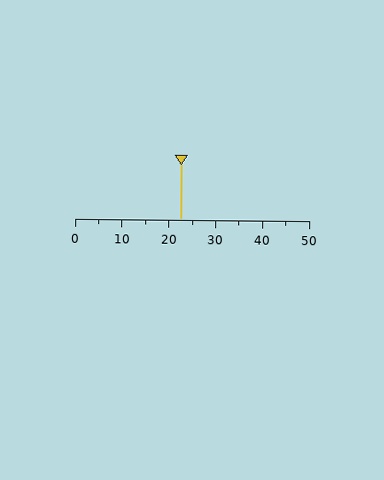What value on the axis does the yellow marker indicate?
The marker indicates approximately 22.5.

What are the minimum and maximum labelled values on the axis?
The axis runs from 0 to 50.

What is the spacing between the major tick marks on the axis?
The major ticks are spaced 10 apart.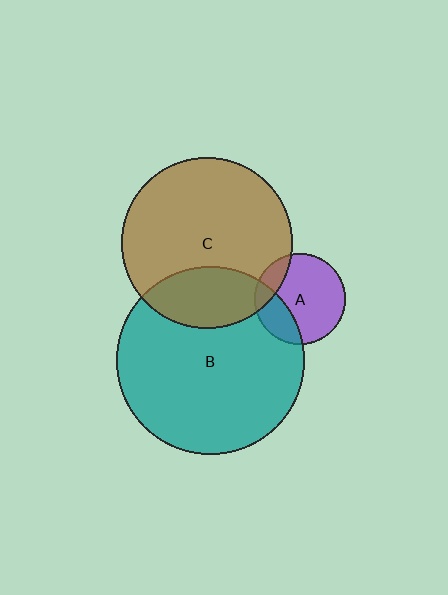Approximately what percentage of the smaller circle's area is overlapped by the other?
Approximately 25%.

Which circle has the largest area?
Circle B (teal).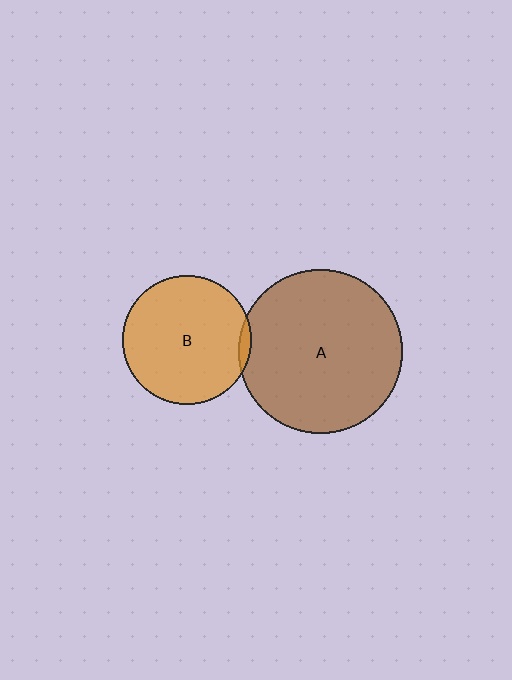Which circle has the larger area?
Circle A (brown).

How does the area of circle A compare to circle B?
Approximately 1.6 times.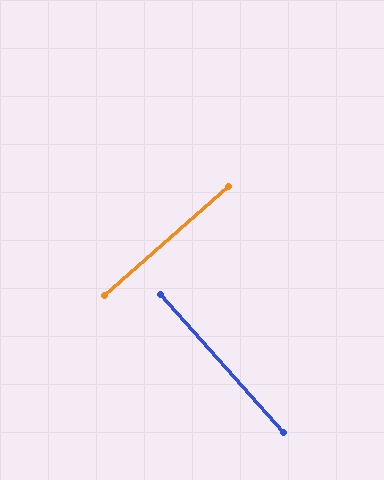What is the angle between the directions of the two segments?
Approximately 90 degrees.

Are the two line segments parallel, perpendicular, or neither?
Perpendicular — they meet at approximately 90°.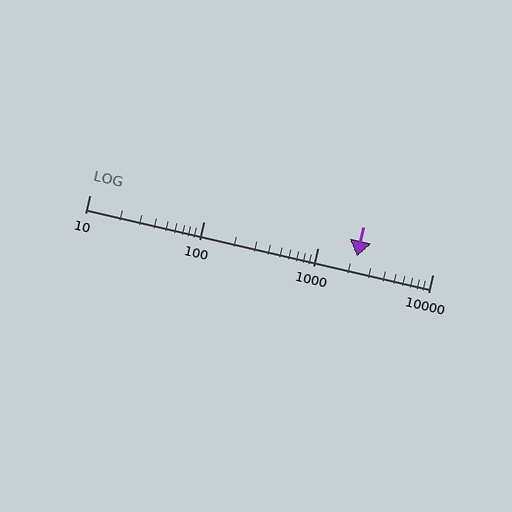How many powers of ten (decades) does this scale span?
The scale spans 3 decades, from 10 to 10000.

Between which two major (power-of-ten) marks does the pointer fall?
The pointer is between 1000 and 10000.